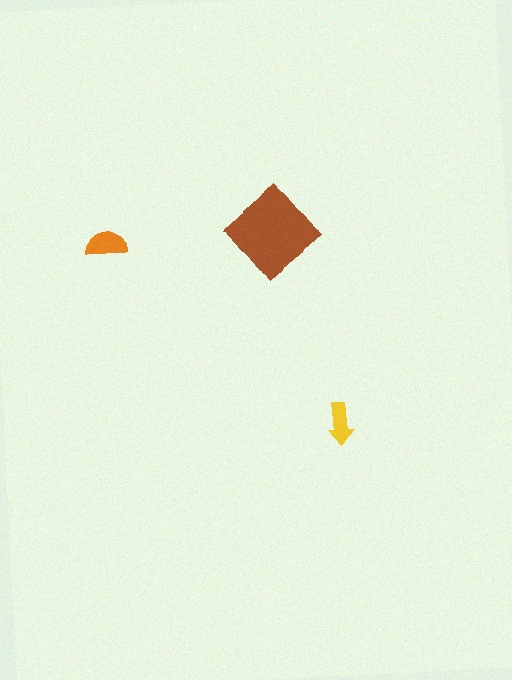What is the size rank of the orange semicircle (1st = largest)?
2nd.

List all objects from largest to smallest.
The brown diamond, the orange semicircle, the yellow arrow.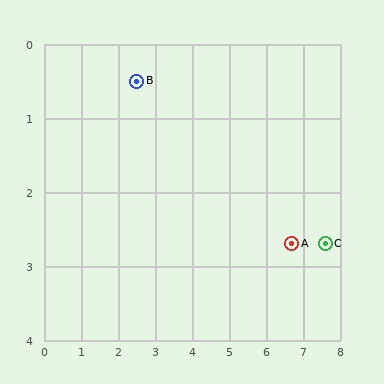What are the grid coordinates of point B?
Point B is at approximately (2.5, 0.5).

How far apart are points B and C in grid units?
Points B and C are about 5.6 grid units apart.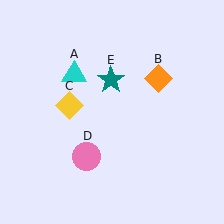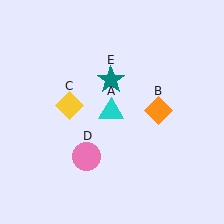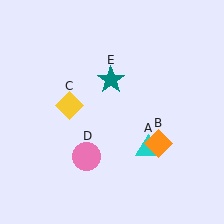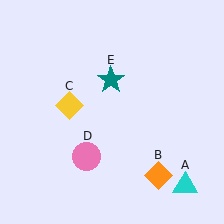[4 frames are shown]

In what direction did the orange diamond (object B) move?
The orange diamond (object B) moved down.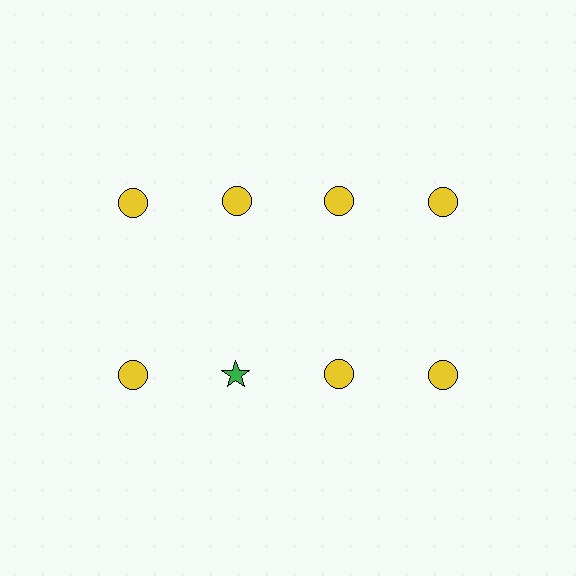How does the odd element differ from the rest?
It differs in both color (green instead of yellow) and shape (star instead of circle).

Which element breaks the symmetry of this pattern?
The green star in the second row, second from left column breaks the symmetry. All other shapes are yellow circles.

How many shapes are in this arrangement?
There are 8 shapes arranged in a grid pattern.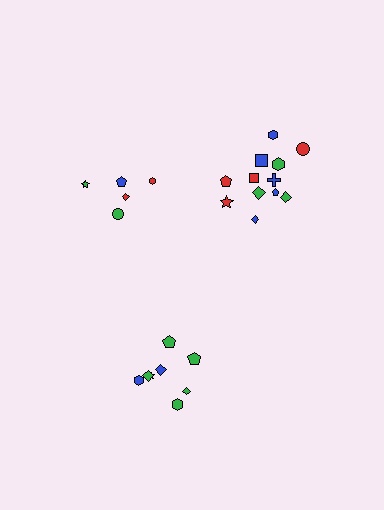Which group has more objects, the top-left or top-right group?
The top-right group.